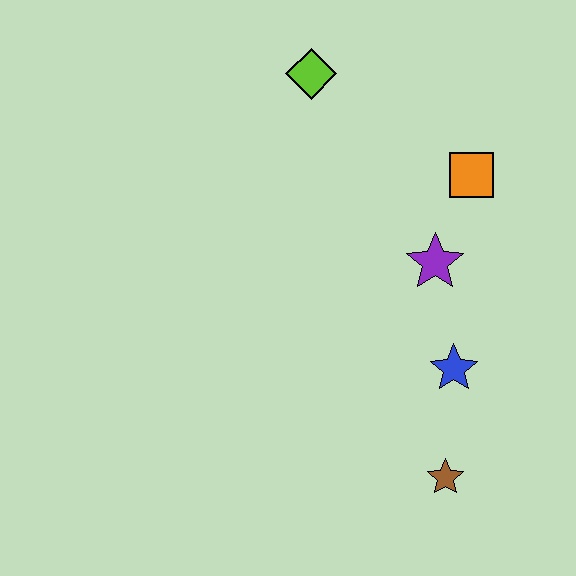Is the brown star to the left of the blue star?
Yes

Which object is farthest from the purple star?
The lime diamond is farthest from the purple star.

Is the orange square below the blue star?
No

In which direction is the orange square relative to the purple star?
The orange square is above the purple star.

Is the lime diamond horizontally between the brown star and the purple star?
No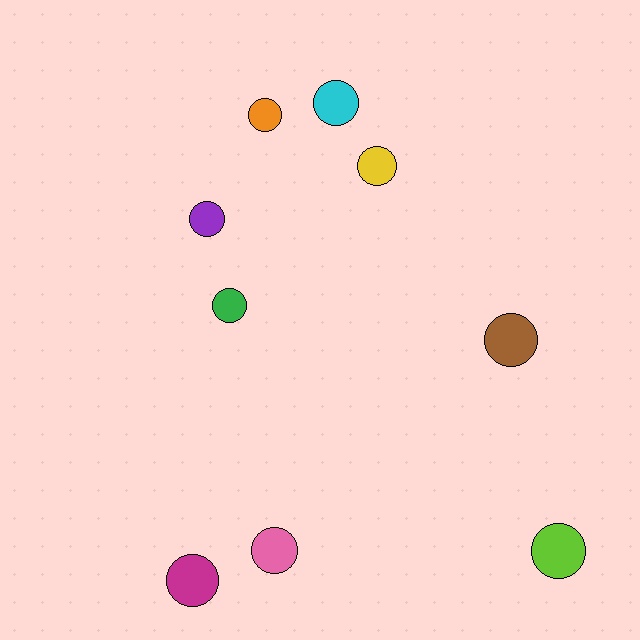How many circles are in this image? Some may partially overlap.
There are 9 circles.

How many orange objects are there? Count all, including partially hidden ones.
There is 1 orange object.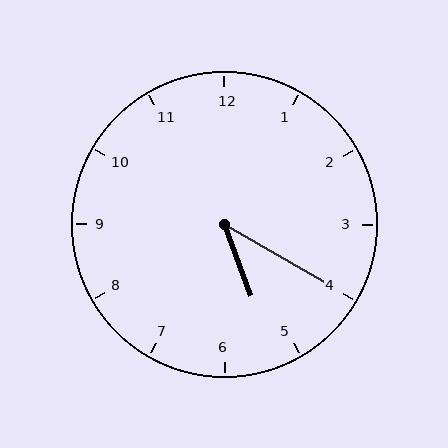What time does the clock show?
5:20.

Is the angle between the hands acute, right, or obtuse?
It is acute.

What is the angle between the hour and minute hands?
Approximately 40 degrees.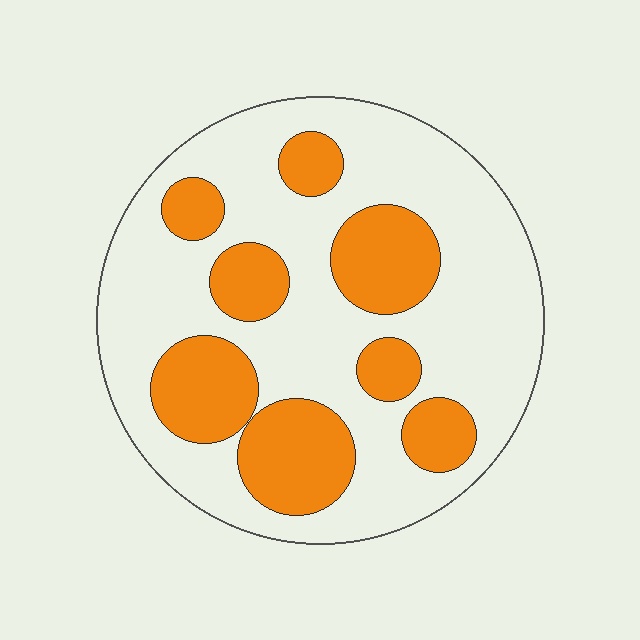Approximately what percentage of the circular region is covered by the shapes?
Approximately 30%.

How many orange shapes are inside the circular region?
8.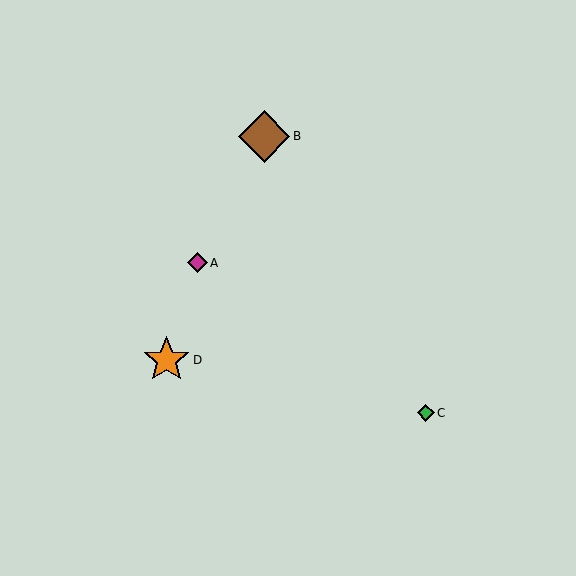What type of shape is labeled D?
Shape D is an orange star.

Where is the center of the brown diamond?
The center of the brown diamond is at (264, 136).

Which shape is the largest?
The brown diamond (labeled B) is the largest.